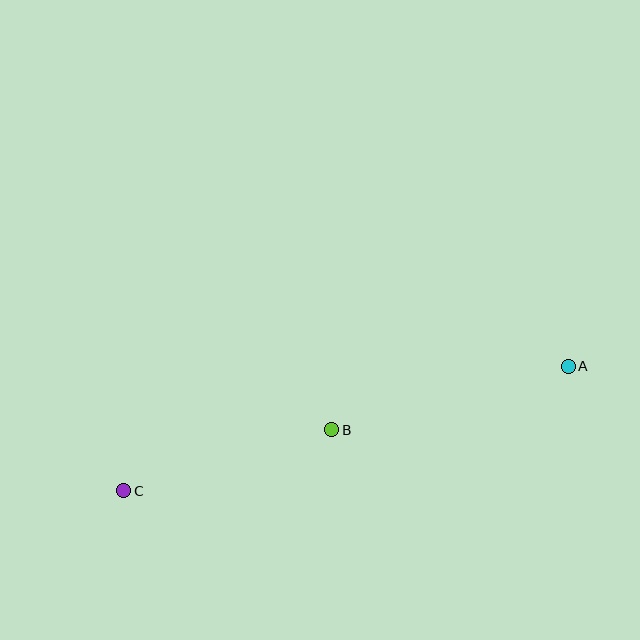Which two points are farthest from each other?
Points A and C are farthest from each other.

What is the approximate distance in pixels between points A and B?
The distance between A and B is approximately 245 pixels.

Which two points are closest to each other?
Points B and C are closest to each other.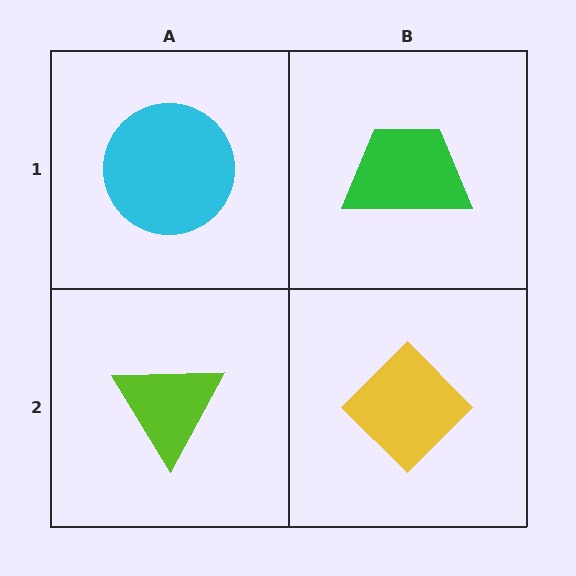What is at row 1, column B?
A green trapezoid.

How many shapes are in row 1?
2 shapes.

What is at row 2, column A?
A lime triangle.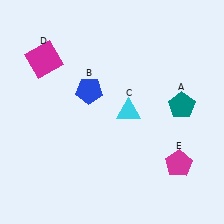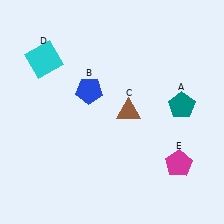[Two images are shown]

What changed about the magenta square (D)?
In Image 1, D is magenta. In Image 2, it changed to cyan.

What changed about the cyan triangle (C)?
In Image 1, C is cyan. In Image 2, it changed to brown.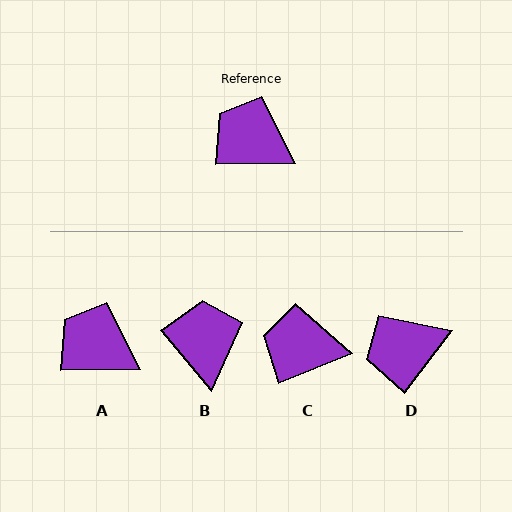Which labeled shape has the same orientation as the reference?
A.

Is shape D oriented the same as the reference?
No, it is off by about 52 degrees.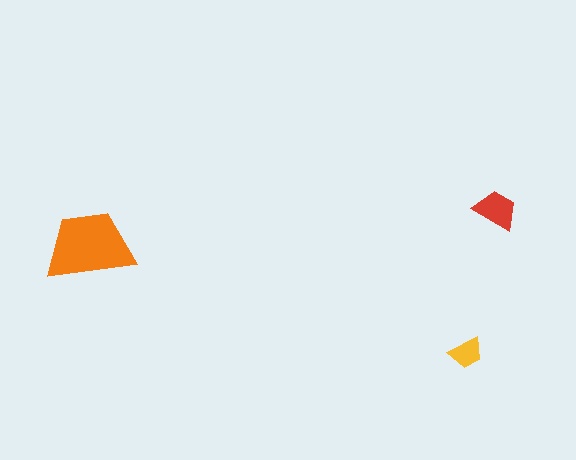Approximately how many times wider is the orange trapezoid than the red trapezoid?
About 2 times wider.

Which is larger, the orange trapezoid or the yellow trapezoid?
The orange one.